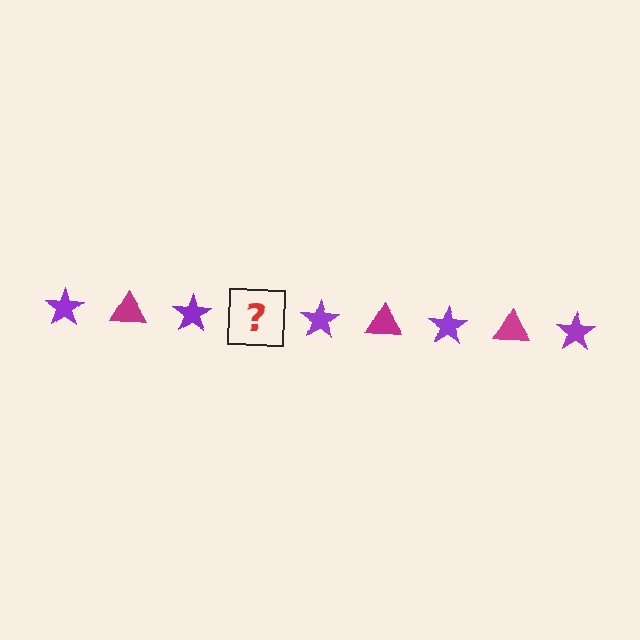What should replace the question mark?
The question mark should be replaced with a magenta triangle.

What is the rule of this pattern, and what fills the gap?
The rule is that the pattern alternates between purple star and magenta triangle. The gap should be filled with a magenta triangle.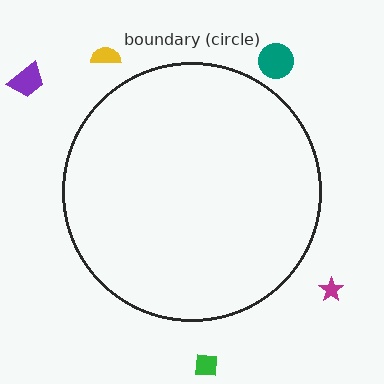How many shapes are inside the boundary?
0 inside, 5 outside.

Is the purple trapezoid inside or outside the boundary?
Outside.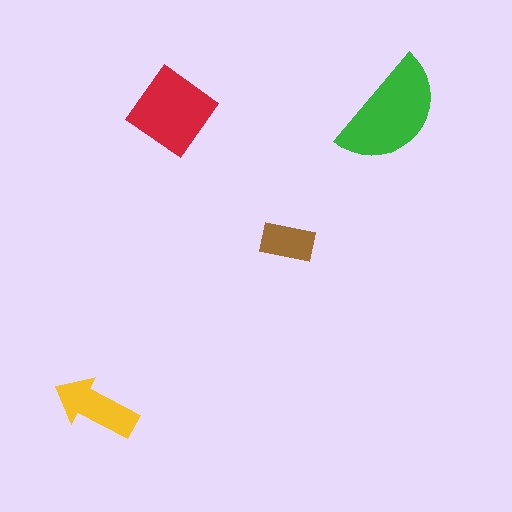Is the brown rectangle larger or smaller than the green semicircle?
Smaller.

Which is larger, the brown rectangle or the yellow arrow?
The yellow arrow.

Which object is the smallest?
The brown rectangle.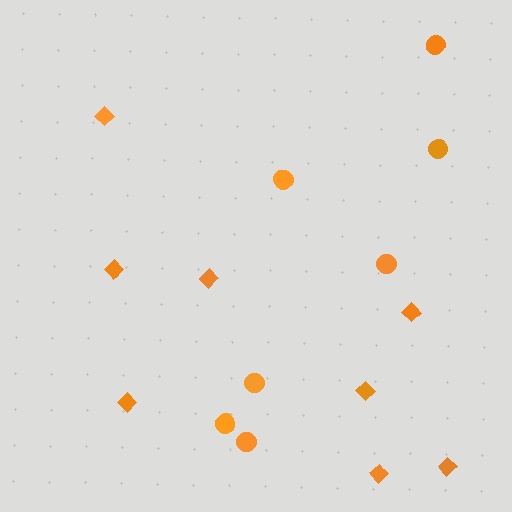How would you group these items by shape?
There are 2 groups: one group of diamonds (8) and one group of circles (7).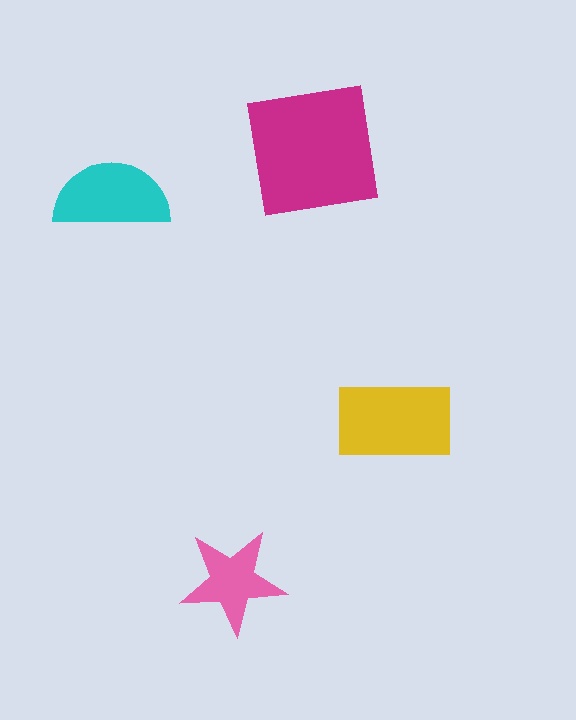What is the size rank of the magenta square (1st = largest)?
1st.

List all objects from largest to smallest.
The magenta square, the yellow rectangle, the cyan semicircle, the pink star.